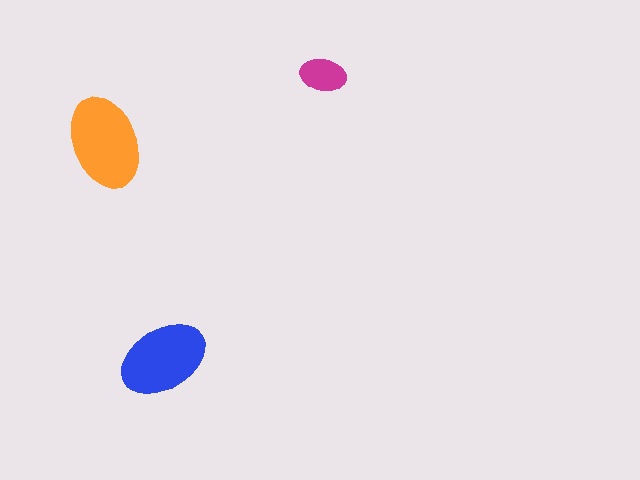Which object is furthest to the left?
The orange ellipse is leftmost.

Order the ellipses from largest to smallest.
the orange one, the blue one, the magenta one.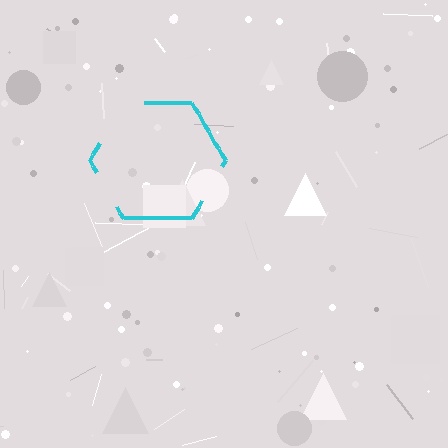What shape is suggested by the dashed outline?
The dashed outline suggests a hexagon.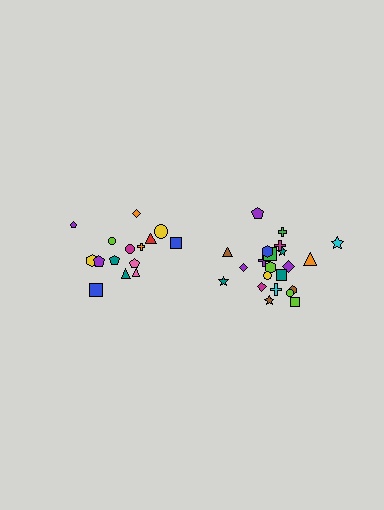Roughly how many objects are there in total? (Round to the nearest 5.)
Roughly 35 objects in total.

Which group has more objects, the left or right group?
The right group.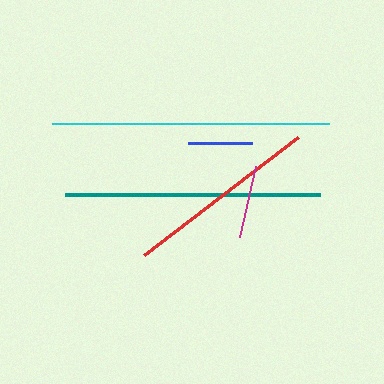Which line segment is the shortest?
The blue line is the shortest at approximately 64 pixels.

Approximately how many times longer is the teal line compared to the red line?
The teal line is approximately 1.3 times the length of the red line.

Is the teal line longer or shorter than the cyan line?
The cyan line is longer than the teal line.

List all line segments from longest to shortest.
From longest to shortest: cyan, teal, red, magenta, blue.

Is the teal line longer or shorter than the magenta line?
The teal line is longer than the magenta line.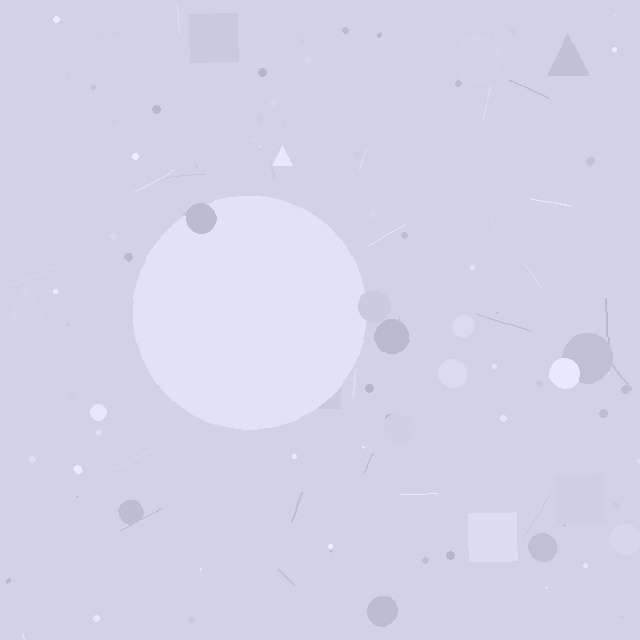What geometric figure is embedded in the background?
A circle is embedded in the background.